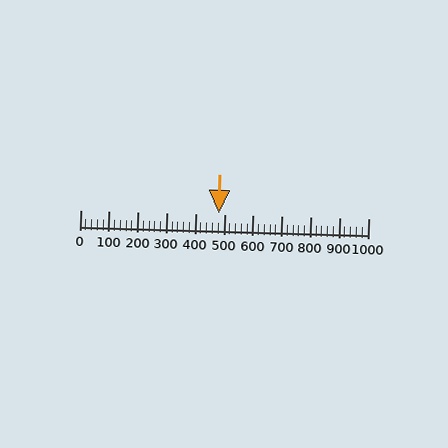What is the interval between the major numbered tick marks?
The major tick marks are spaced 100 units apart.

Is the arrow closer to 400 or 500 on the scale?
The arrow is closer to 500.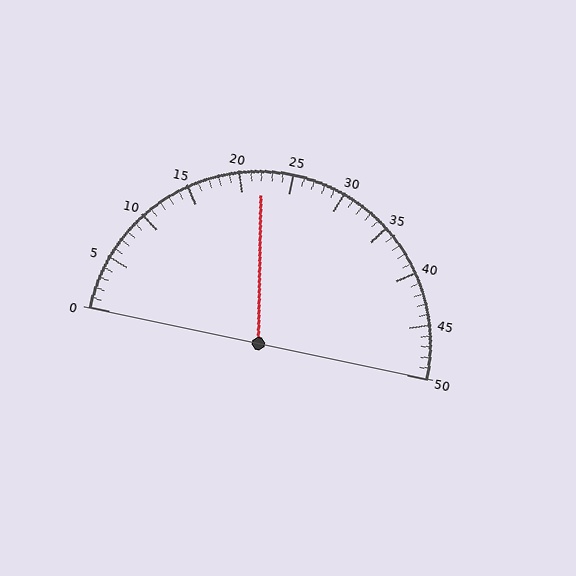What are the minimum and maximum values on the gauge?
The gauge ranges from 0 to 50.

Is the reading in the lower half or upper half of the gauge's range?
The reading is in the lower half of the range (0 to 50).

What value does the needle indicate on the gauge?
The needle indicates approximately 22.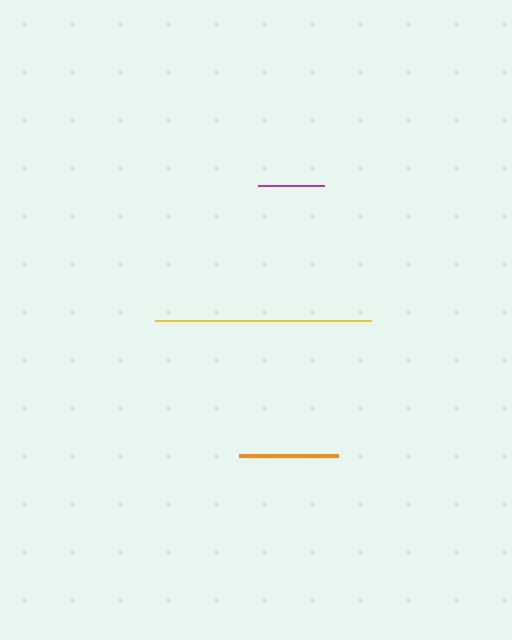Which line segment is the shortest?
The magenta line is the shortest at approximately 65 pixels.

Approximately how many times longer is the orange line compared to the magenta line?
The orange line is approximately 1.5 times the length of the magenta line.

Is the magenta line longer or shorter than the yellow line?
The yellow line is longer than the magenta line.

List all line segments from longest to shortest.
From longest to shortest: yellow, orange, magenta.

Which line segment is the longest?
The yellow line is the longest at approximately 216 pixels.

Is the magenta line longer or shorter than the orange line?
The orange line is longer than the magenta line.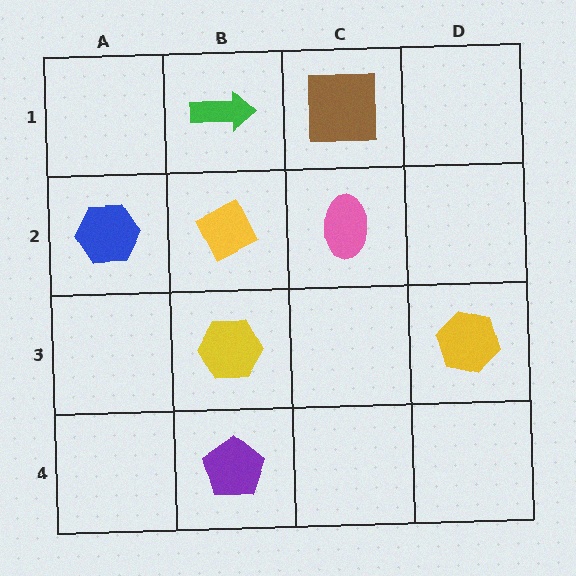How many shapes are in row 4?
1 shape.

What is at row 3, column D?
A yellow hexagon.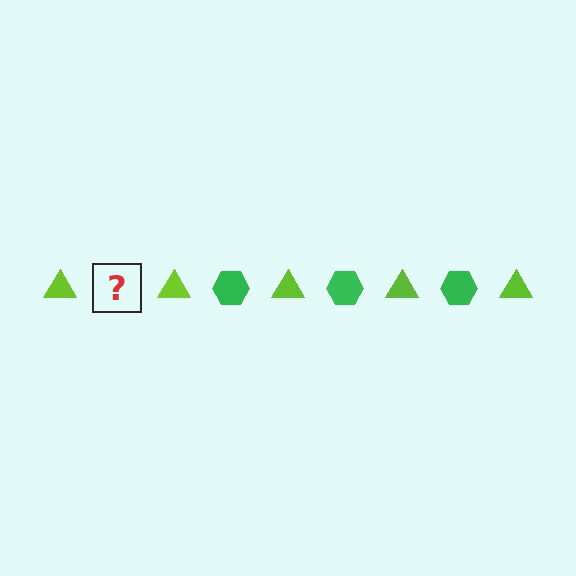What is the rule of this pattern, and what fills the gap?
The rule is that the pattern alternates between lime triangle and green hexagon. The gap should be filled with a green hexagon.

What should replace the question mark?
The question mark should be replaced with a green hexagon.